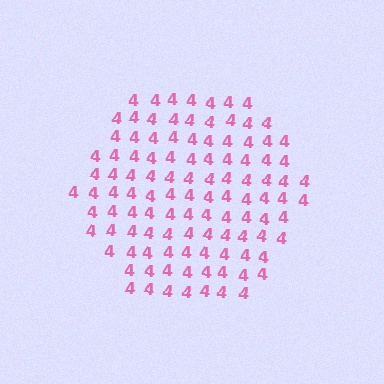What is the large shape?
The large shape is a hexagon.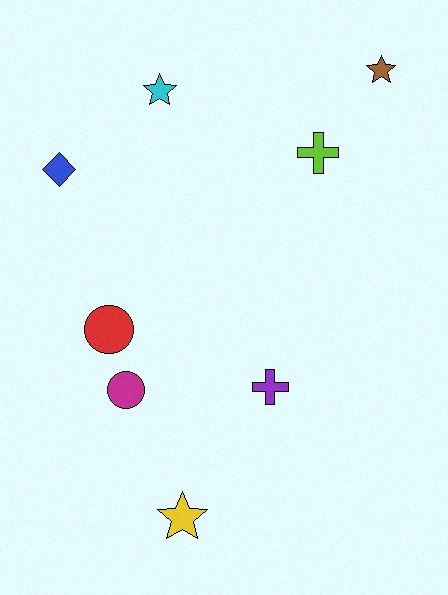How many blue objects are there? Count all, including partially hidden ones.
There is 1 blue object.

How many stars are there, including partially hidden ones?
There are 3 stars.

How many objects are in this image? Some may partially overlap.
There are 8 objects.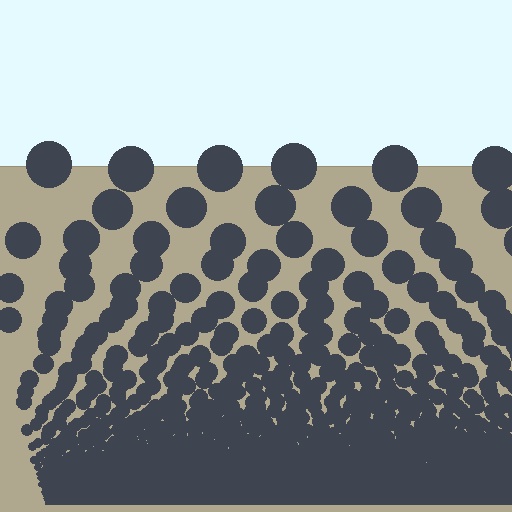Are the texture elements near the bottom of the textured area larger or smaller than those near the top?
Smaller. The gradient is inverted — elements near the bottom are smaller and denser.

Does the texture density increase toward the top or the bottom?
Density increases toward the bottom.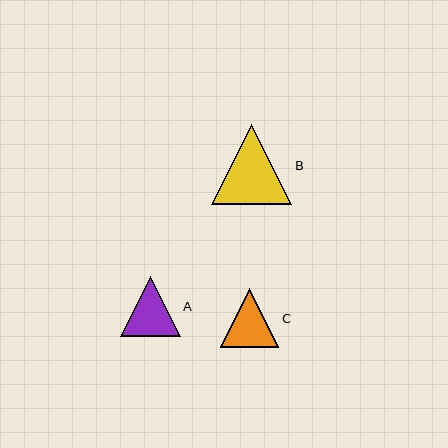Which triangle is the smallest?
Triangle C is the smallest with a size of approximately 59 pixels.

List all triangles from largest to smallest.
From largest to smallest: B, A, C.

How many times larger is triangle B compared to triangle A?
Triangle B is approximately 1.3 times the size of triangle A.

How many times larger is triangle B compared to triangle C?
Triangle B is approximately 1.4 times the size of triangle C.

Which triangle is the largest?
Triangle B is the largest with a size of approximately 80 pixels.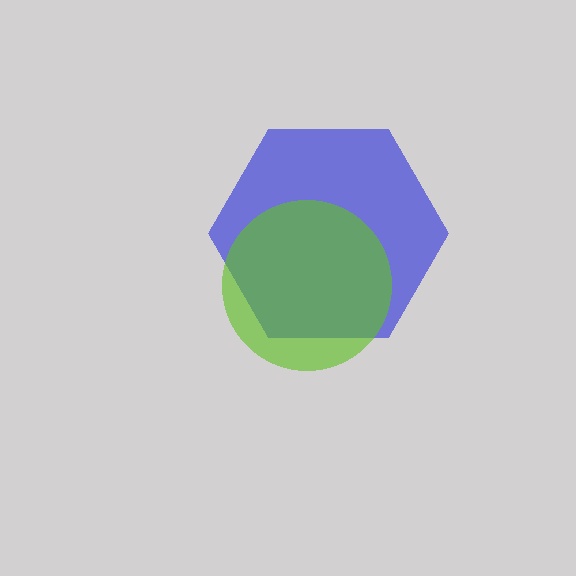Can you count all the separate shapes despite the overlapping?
Yes, there are 2 separate shapes.